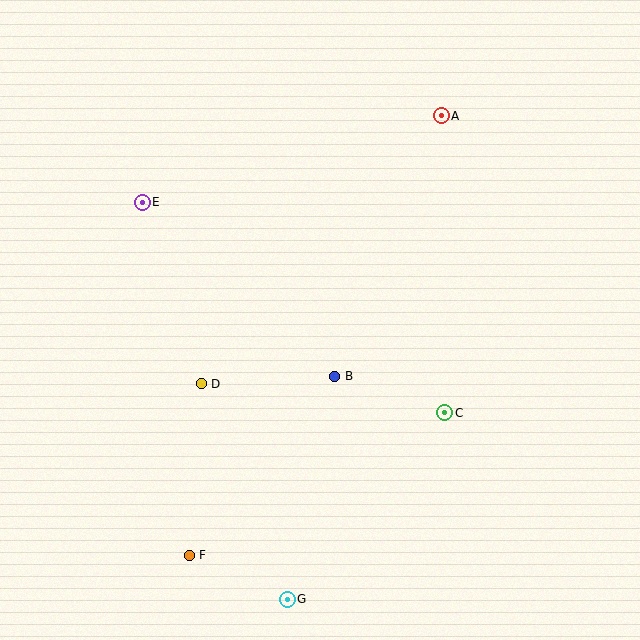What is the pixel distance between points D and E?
The distance between D and E is 191 pixels.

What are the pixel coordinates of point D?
Point D is at (201, 384).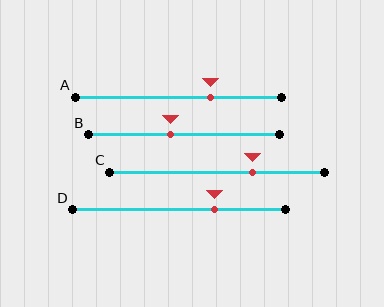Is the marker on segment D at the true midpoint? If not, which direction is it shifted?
No, the marker on segment D is shifted to the right by about 17% of the segment length.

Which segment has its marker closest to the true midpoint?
Segment B has its marker closest to the true midpoint.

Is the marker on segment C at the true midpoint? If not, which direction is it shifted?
No, the marker on segment C is shifted to the right by about 17% of the segment length.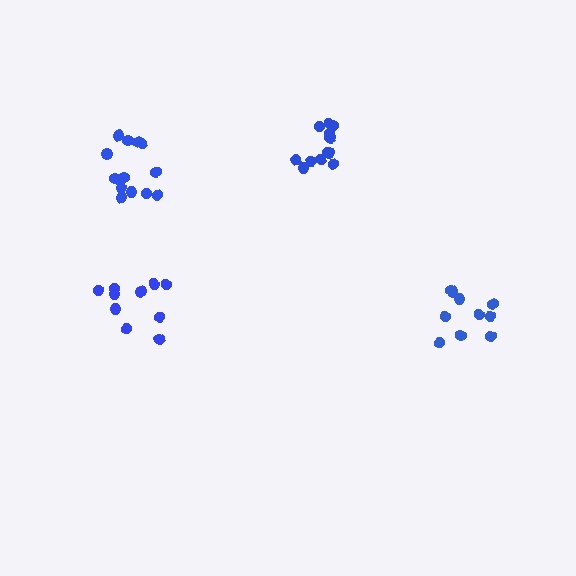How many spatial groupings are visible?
There are 4 spatial groupings.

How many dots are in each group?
Group 1: 10 dots, Group 2: 13 dots, Group 3: 10 dots, Group 4: 12 dots (45 total).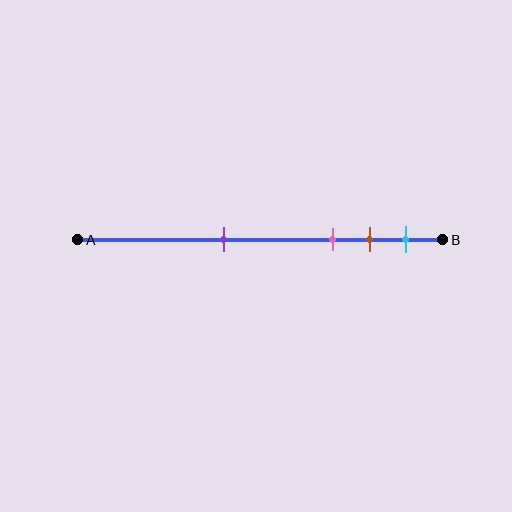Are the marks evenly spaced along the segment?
No, the marks are not evenly spaced.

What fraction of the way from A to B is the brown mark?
The brown mark is approximately 80% (0.8) of the way from A to B.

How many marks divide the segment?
There are 4 marks dividing the segment.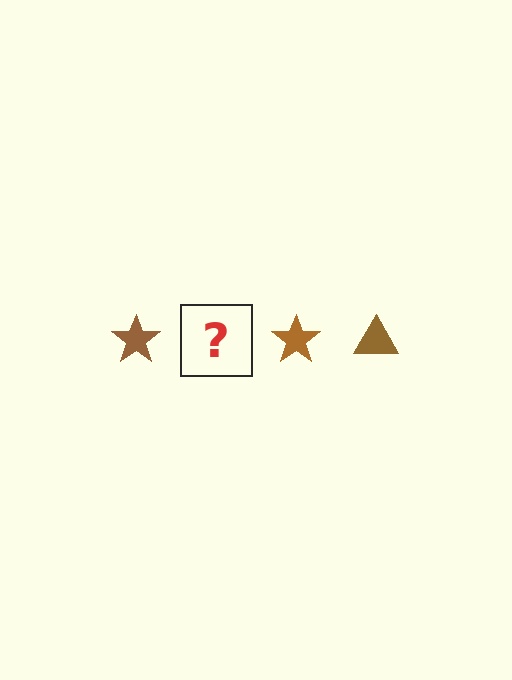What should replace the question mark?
The question mark should be replaced with a brown triangle.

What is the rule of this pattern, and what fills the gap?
The rule is that the pattern cycles through star, triangle shapes in brown. The gap should be filled with a brown triangle.